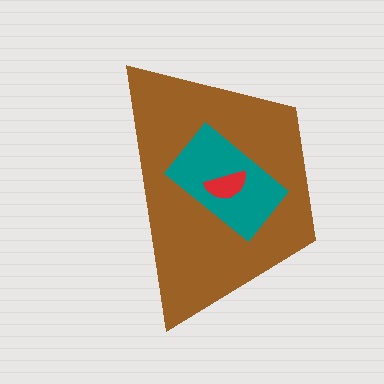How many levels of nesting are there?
3.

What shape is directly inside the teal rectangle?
The red semicircle.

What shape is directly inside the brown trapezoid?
The teal rectangle.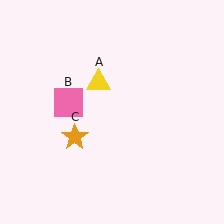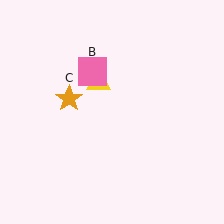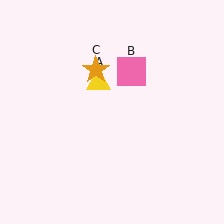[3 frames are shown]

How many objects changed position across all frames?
2 objects changed position: pink square (object B), orange star (object C).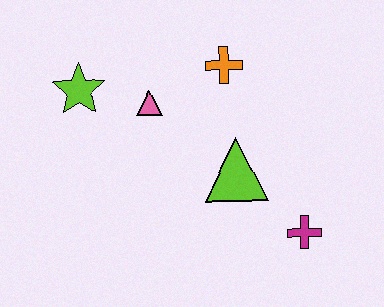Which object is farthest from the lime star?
The magenta cross is farthest from the lime star.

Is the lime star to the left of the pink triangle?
Yes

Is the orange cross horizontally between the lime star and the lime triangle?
Yes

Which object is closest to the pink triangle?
The lime star is closest to the pink triangle.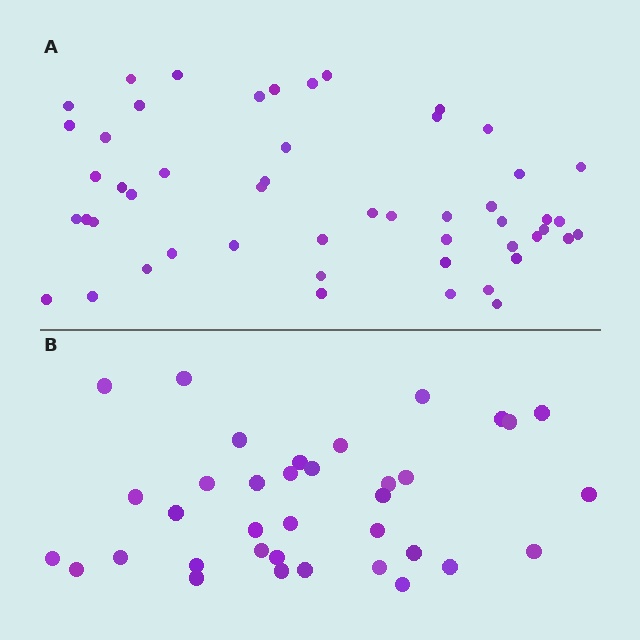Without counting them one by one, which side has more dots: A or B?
Region A (the top region) has more dots.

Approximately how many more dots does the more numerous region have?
Region A has approximately 15 more dots than region B.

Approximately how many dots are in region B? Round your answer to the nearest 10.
About 40 dots. (The exact count is 36, which rounds to 40.)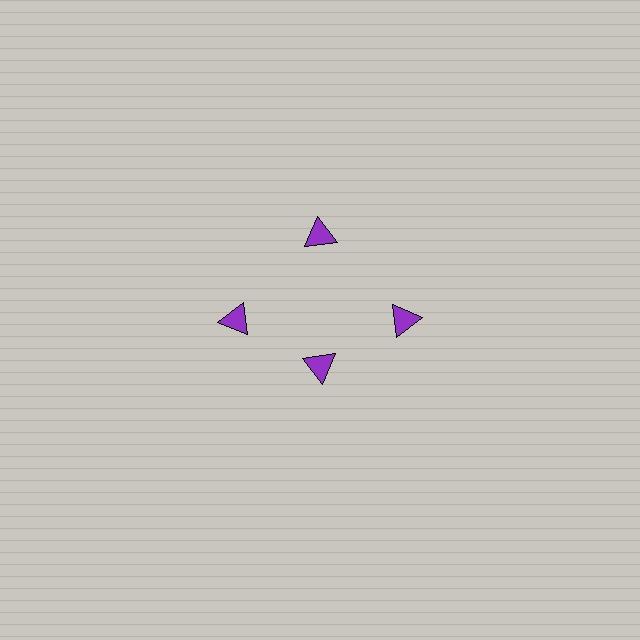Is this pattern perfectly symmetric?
No. The 4 purple triangles are arranged in a ring, but one element near the 6 o'clock position is pulled inward toward the center, breaking the 4-fold rotational symmetry.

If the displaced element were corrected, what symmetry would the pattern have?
It would have 4-fold rotational symmetry — the pattern would map onto itself every 90 degrees.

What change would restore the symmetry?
The symmetry would be restored by moving it outward, back onto the ring so that all 4 triangles sit at equal angles and equal distance from the center.